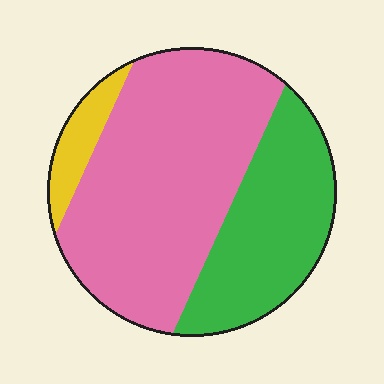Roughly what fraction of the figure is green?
Green covers around 30% of the figure.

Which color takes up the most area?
Pink, at roughly 60%.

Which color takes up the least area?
Yellow, at roughly 10%.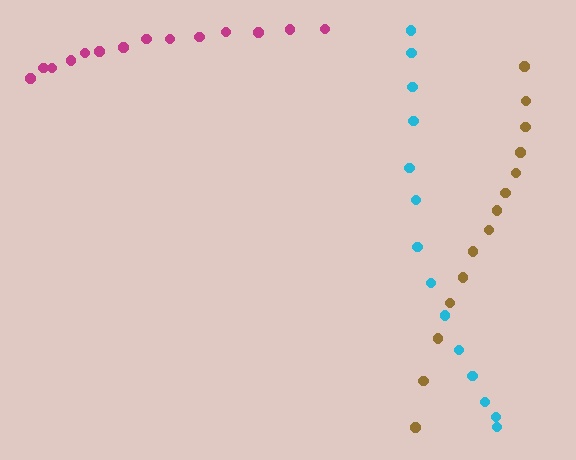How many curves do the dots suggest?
There are 3 distinct paths.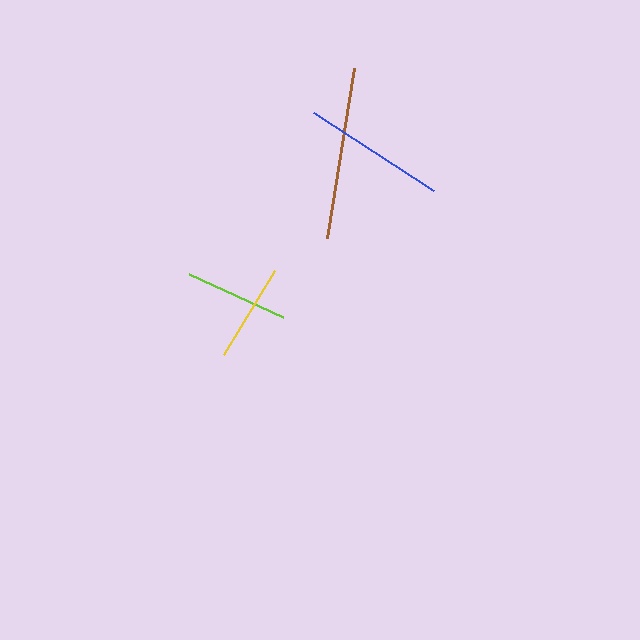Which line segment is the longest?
The brown line is the longest at approximately 172 pixels.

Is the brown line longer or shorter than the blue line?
The brown line is longer than the blue line.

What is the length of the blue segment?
The blue segment is approximately 142 pixels long.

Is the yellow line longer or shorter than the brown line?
The brown line is longer than the yellow line.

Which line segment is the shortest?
The yellow line is the shortest at approximately 99 pixels.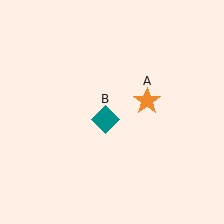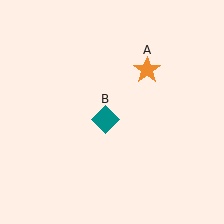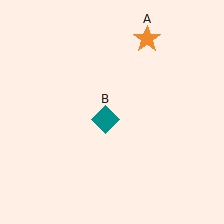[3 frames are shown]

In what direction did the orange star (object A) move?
The orange star (object A) moved up.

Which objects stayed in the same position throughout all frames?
Teal diamond (object B) remained stationary.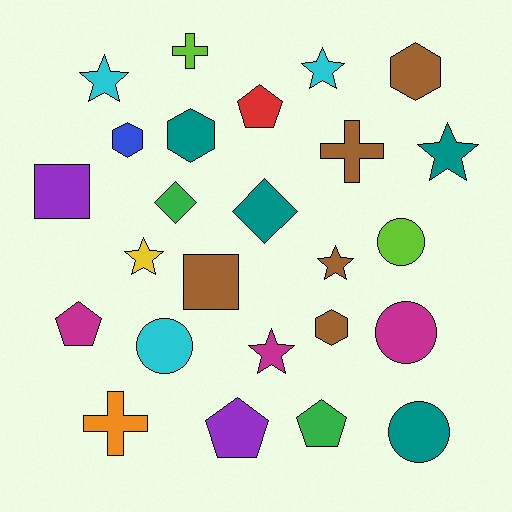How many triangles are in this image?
There are no triangles.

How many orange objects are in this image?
There is 1 orange object.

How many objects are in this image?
There are 25 objects.